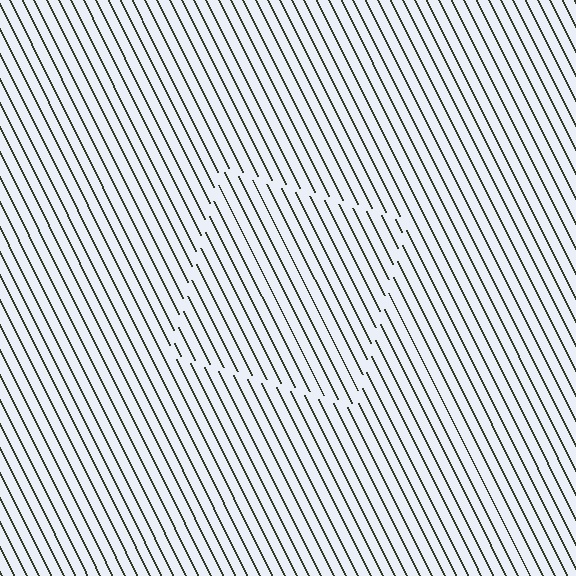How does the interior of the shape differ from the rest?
The interior of the shape contains the same grating, shifted by half a period — the contour is defined by the phase discontinuity where line-ends from the inner and outer gratings abut.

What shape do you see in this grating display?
An illusory square. The interior of the shape contains the same grating, shifted by half a period — the contour is defined by the phase discontinuity where line-ends from the inner and outer gratings abut.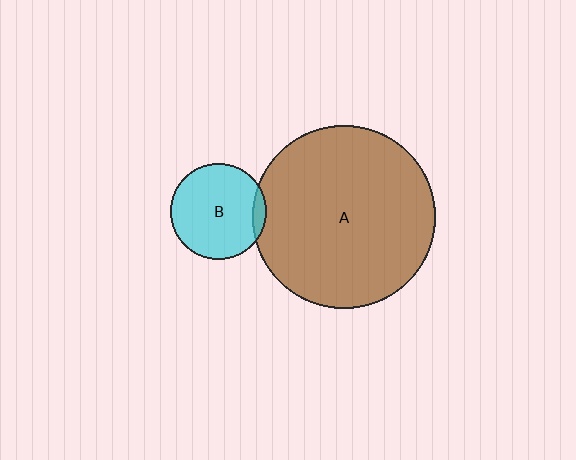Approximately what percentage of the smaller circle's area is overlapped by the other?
Approximately 10%.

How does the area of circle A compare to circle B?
Approximately 3.6 times.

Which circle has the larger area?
Circle A (brown).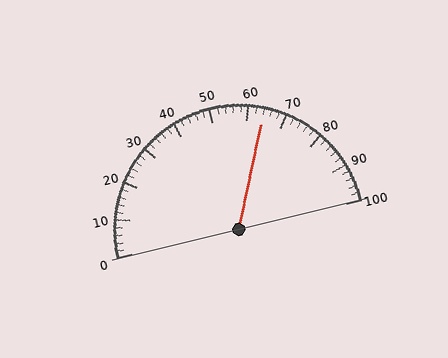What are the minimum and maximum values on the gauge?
The gauge ranges from 0 to 100.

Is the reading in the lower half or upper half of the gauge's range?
The reading is in the upper half of the range (0 to 100).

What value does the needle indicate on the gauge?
The needle indicates approximately 64.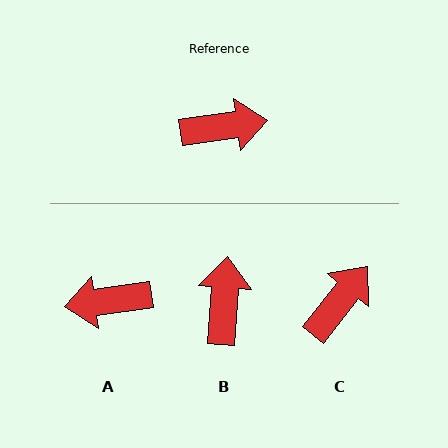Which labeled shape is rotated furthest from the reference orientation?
A, about 180 degrees away.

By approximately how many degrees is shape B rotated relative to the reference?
Approximately 78 degrees counter-clockwise.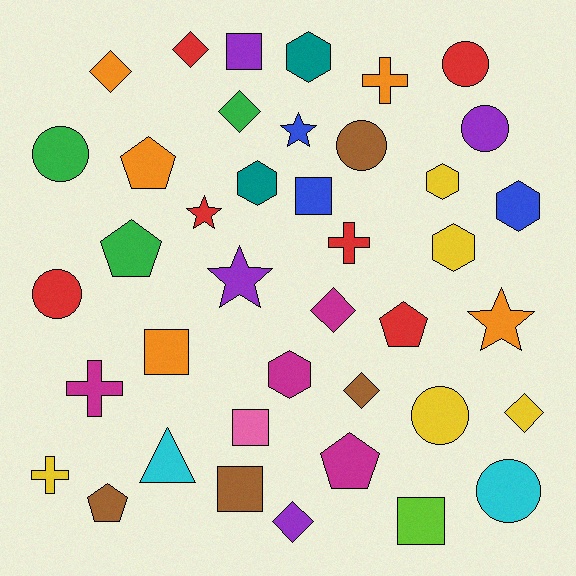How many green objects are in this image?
There are 3 green objects.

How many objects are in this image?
There are 40 objects.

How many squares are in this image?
There are 6 squares.